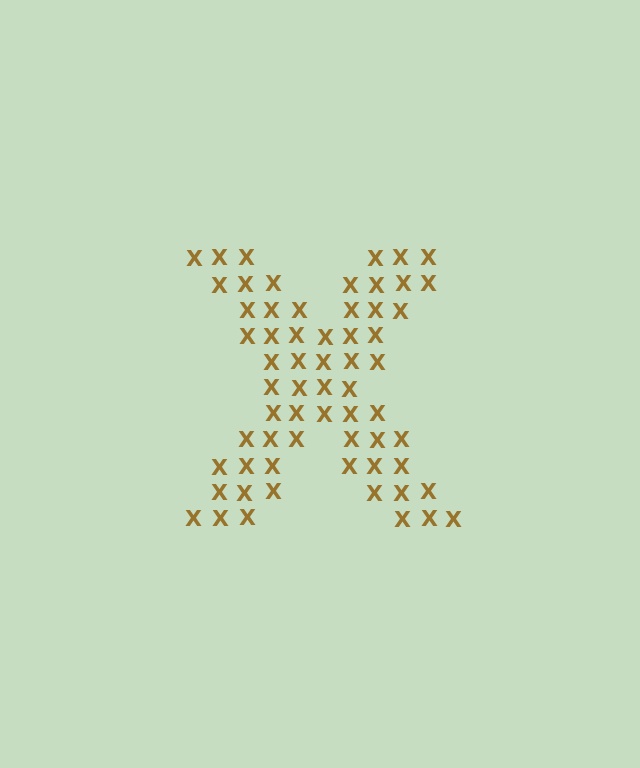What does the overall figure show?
The overall figure shows the letter X.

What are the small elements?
The small elements are letter X's.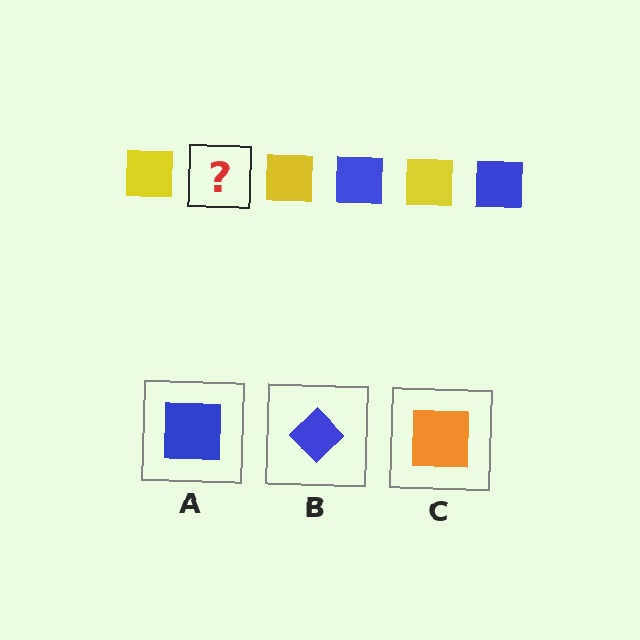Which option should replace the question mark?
Option A.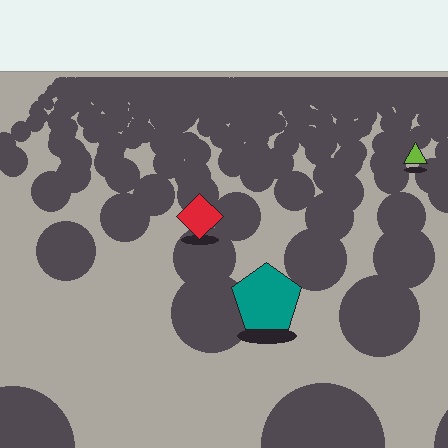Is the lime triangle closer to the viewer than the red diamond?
No. The red diamond is closer — you can tell from the texture gradient: the ground texture is coarser near it.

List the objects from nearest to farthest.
From nearest to farthest: the teal pentagon, the red diamond, the lime triangle.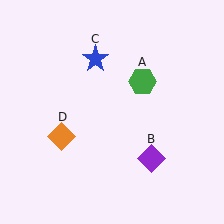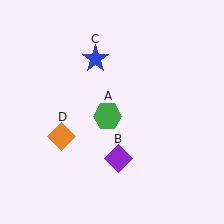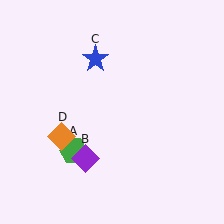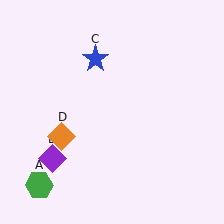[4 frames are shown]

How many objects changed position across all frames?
2 objects changed position: green hexagon (object A), purple diamond (object B).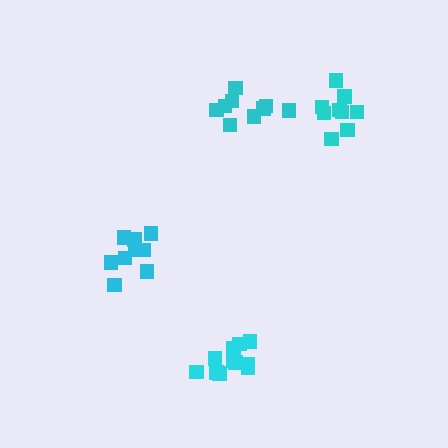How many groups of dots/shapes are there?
There are 4 groups.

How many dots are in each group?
Group 1: 9 dots, Group 2: 9 dots, Group 3: 9 dots, Group 4: 12 dots (39 total).